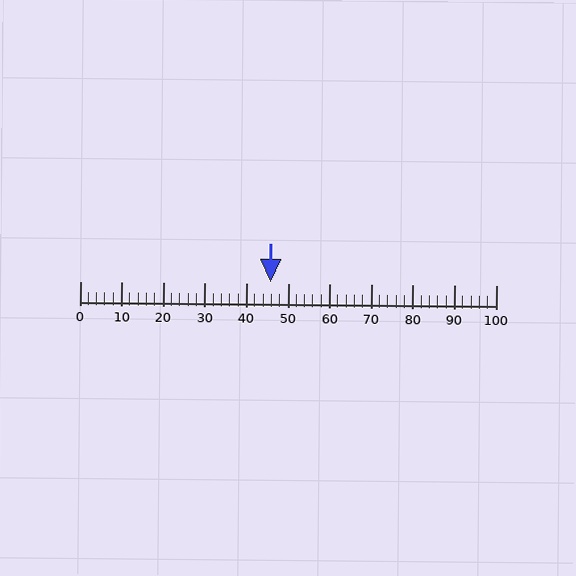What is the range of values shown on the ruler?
The ruler shows values from 0 to 100.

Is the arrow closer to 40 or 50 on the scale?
The arrow is closer to 50.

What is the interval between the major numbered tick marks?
The major tick marks are spaced 10 units apart.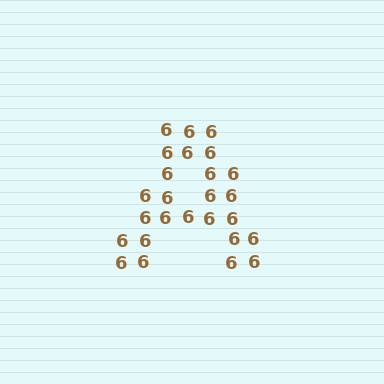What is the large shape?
The large shape is the letter A.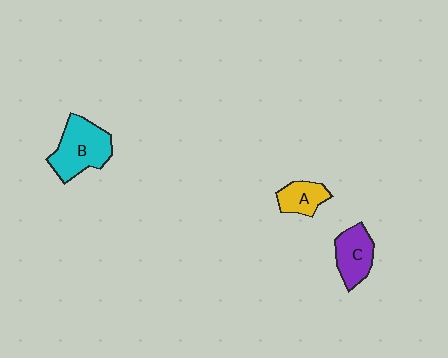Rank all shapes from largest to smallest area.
From largest to smallest: B (cyan), C (purple), A (yellow).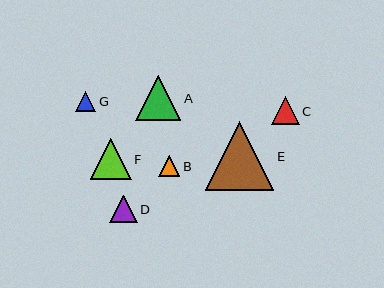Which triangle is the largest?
Triangle E is the largest with a size of approximately 69 pixels.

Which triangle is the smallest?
Triangle G is the smallest with a size of approximately 20 pixels.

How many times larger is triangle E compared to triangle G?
Triangle E is approximately 3.4 times the size of triangle G.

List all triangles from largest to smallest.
From largest to smallest: E, A, F, D, C, B, G.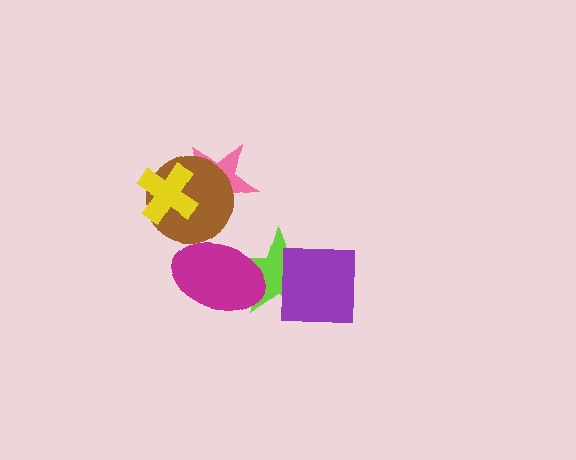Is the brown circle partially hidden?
Yes, it is partially covered by another shape.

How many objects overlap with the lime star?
2 objects overlap with the lime star.